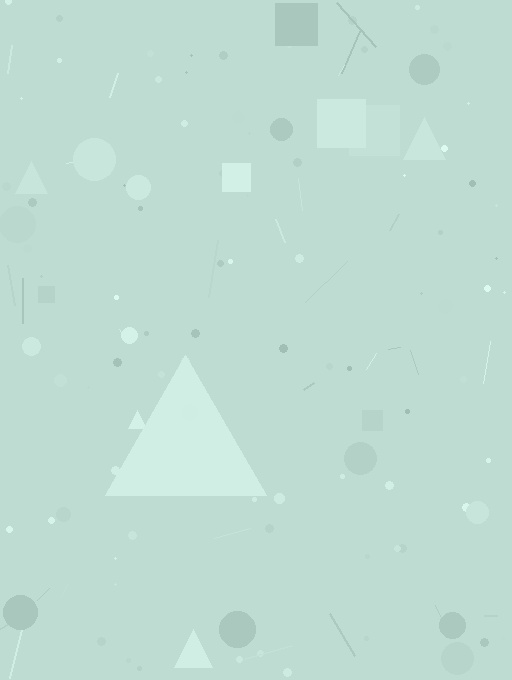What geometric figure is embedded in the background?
A triangle is embedded in the background.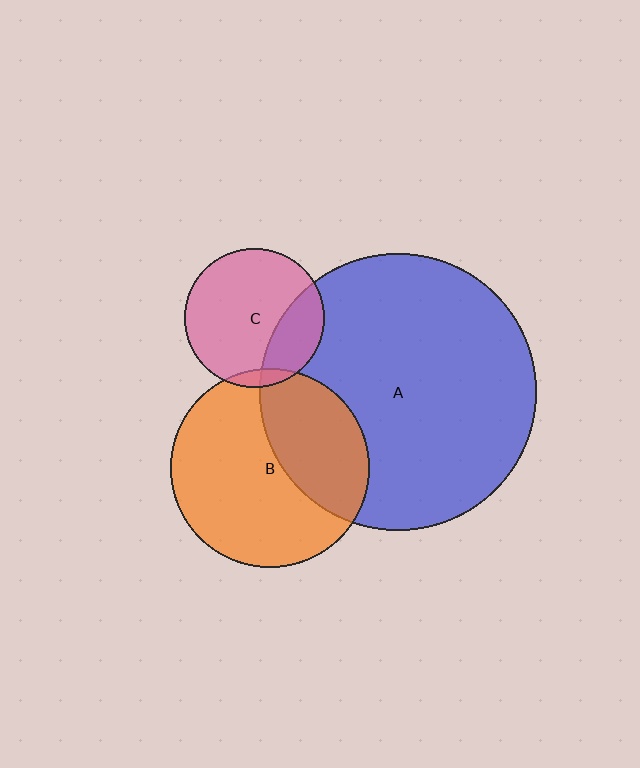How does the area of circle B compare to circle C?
Approximately 2.0 times.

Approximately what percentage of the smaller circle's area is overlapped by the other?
Approximately 35%.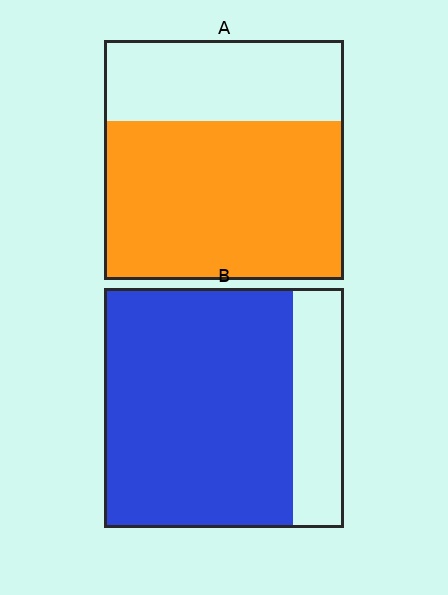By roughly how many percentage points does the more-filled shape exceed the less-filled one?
By roughly 10 percentage points (B over A).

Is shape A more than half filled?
Yes.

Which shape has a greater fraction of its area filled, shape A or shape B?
Shape B.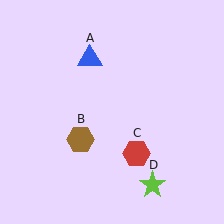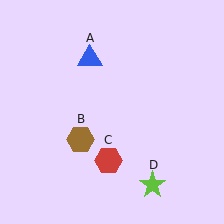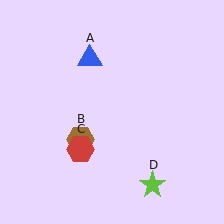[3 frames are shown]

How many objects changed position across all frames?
1 object changed position: red hexagon (object C).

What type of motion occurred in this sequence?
The red hexagon (object C) rotated clockwise around the center of the scene.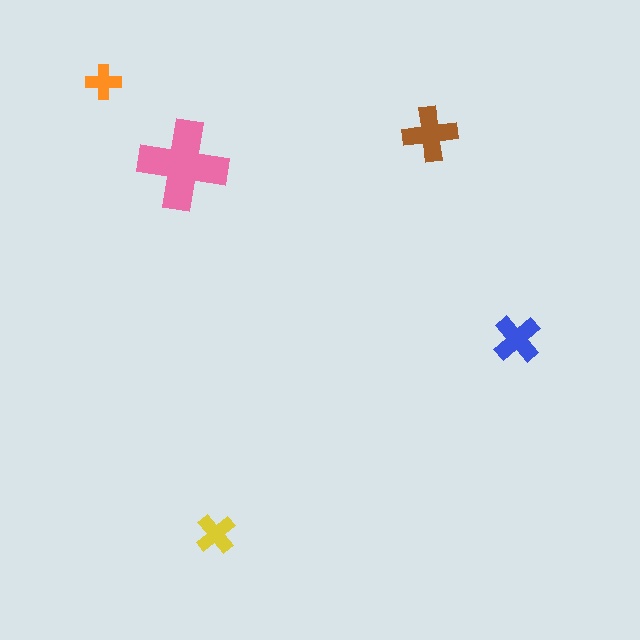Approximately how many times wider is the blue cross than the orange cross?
About 1.5 times wider.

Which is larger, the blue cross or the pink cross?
The pink one.